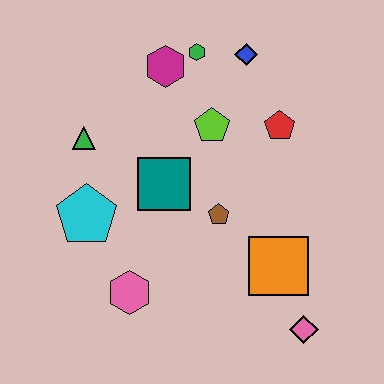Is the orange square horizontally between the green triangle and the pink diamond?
Yes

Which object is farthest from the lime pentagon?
The pink diamond is farthest from the lime pentagon.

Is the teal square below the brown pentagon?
No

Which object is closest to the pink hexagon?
The cyan pentagon is closest to the pink hexagon.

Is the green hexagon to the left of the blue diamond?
Yes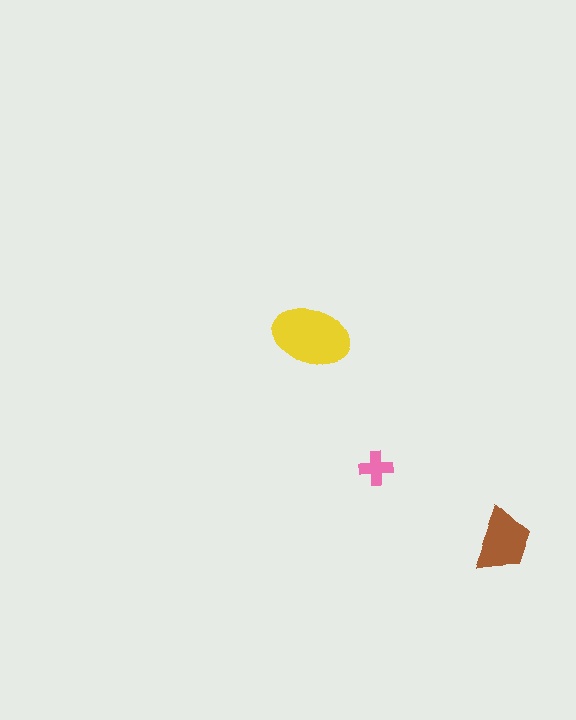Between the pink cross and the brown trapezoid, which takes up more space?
The brown trapezoid.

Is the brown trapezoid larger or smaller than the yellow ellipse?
Smaller.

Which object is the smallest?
The pink cross.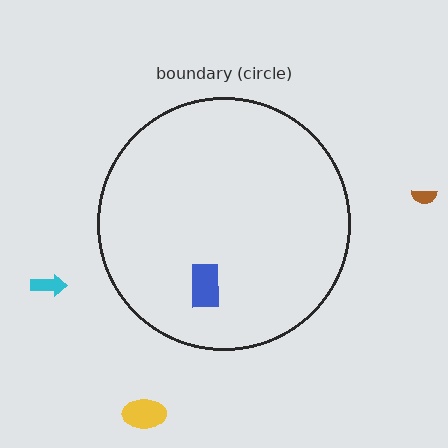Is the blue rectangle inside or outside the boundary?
Inside.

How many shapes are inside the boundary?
1 inside, 3 outside.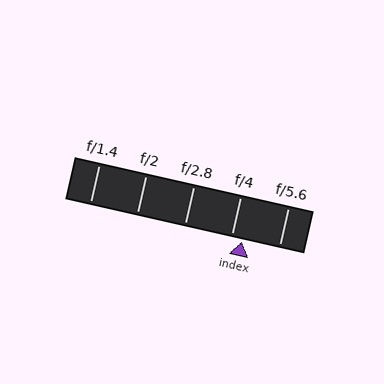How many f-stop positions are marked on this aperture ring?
There are 5 f-stop positions marked.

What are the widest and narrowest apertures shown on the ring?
The widest aperture shown is f/1.4 and the narrowest is f/5.6.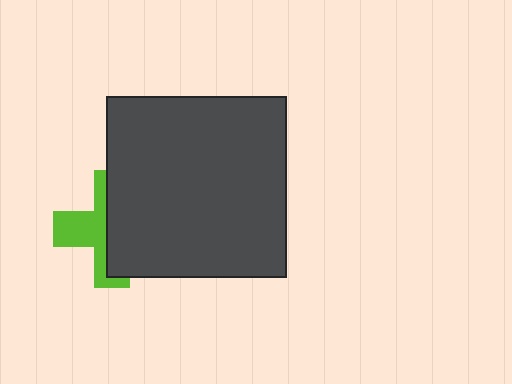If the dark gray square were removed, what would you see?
You would see the complete lime cross.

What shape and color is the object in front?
The object in front is a dark gray square.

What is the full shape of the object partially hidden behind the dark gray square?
The partially hidden object is a lime cross.